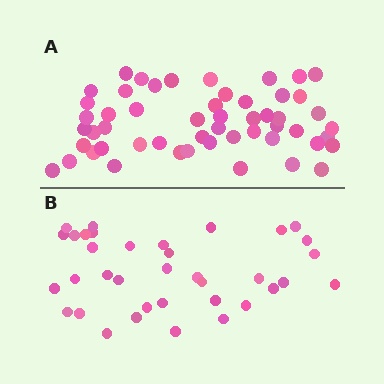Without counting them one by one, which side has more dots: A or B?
Region A (the top region) has more dots.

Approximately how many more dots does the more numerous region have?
Region A has approximately 15 more dots than region B.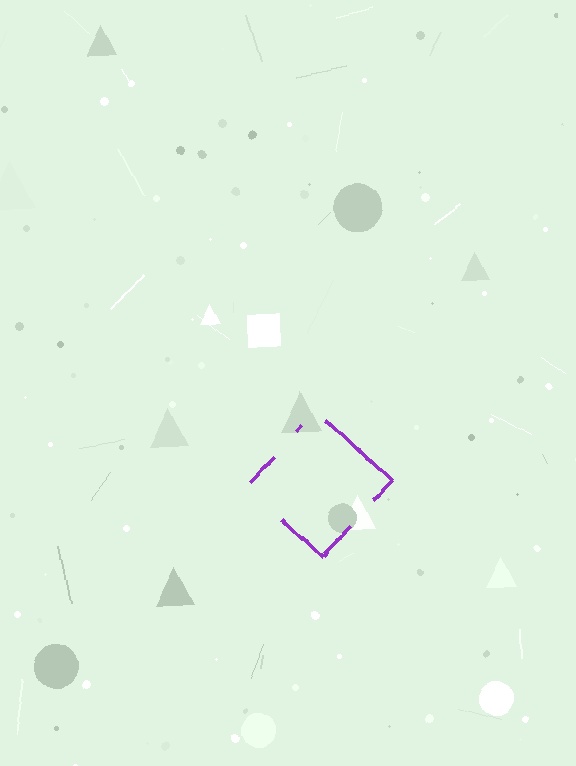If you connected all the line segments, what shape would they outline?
They would outline a diamond.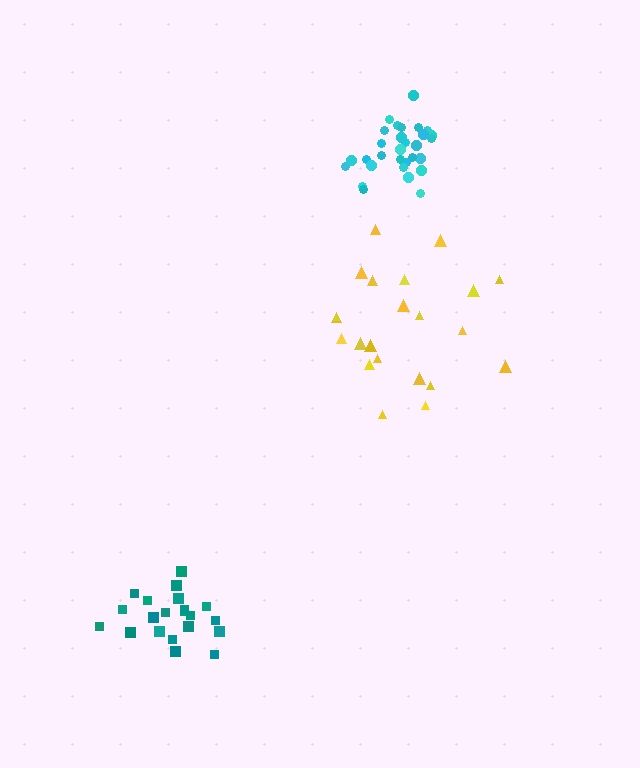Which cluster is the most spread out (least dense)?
Yellow.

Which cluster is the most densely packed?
Cyan.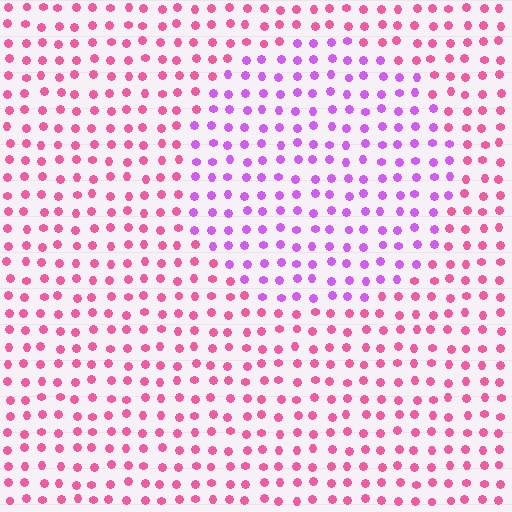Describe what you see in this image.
The image is filled with small pink elements in a uniform arrangement. A circle-shaped region is visible where the elements are tinted to a slightly different hue, forming a subtle color boundary.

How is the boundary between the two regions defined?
The boundary is defined purely by a slight shift in hue (about 45 degrees). Spacing, size, and orientation are identical on both sides.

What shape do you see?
I see a circle.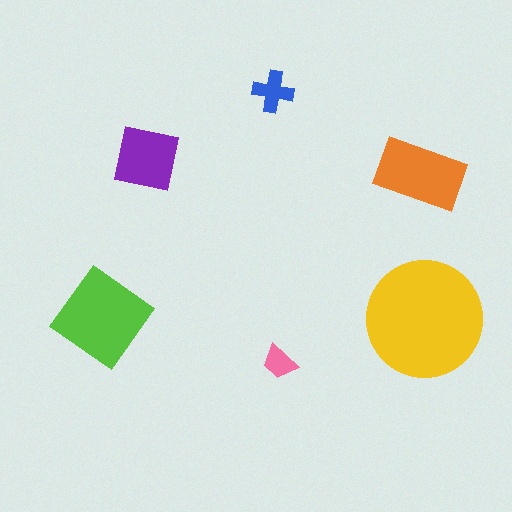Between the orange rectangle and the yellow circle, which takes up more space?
The yellow circle.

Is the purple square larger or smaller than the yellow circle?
Smaller.